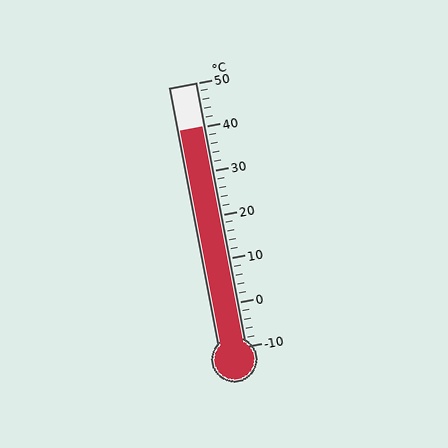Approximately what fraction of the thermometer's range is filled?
The thermometer is filled to approximately 85% of its range.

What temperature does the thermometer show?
The thermometer shows approximately 40°C.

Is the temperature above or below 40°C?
The temperature is at 40°C.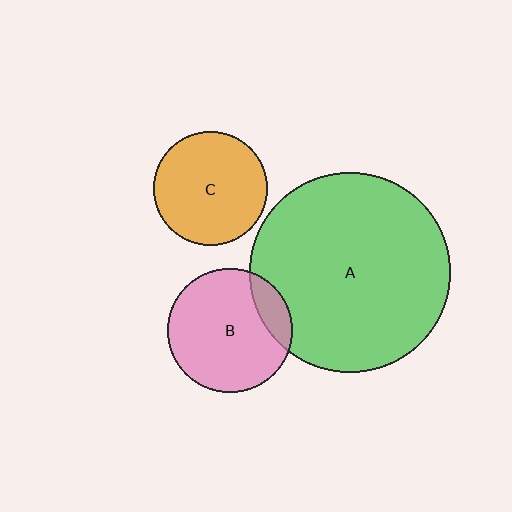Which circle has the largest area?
Circle A (green).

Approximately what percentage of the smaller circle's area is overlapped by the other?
Approximately 15%.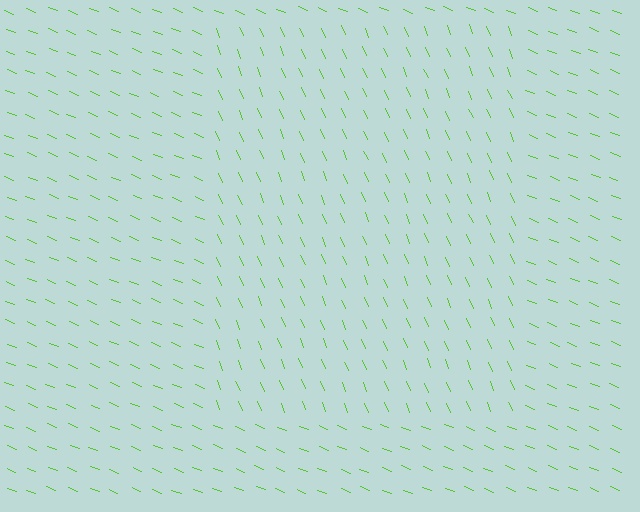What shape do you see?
I see a rectangle.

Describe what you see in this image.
The image is filled with small lime line segments. A rectangle region in the image has lines oriented differently from the surrounding lines, creating a visible texture boundary.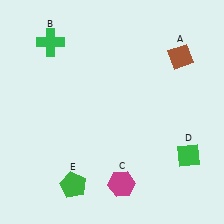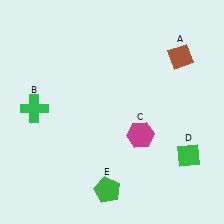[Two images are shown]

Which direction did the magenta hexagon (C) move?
The magenta hexagon (C) moved up.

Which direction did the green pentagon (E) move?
The green pentagon (E) moved right.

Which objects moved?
The objects that moved are: the green cross (B), the magenta hexagon (C), the green pentagon (E).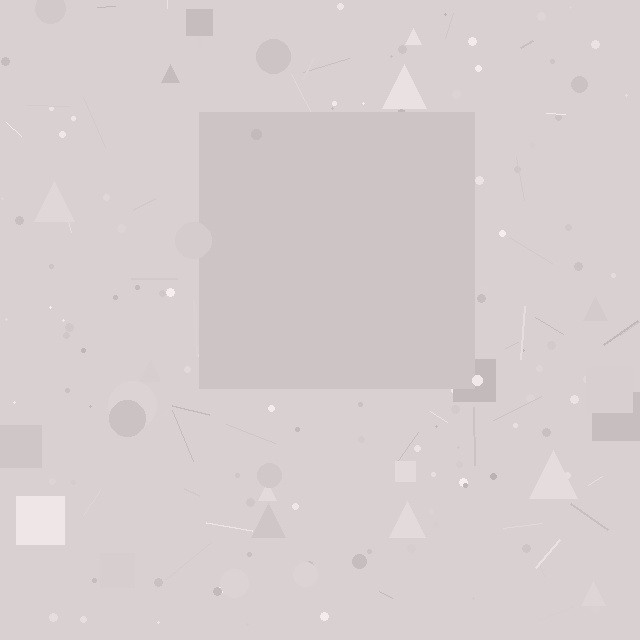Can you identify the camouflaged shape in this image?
The camouflaged shape is a square.